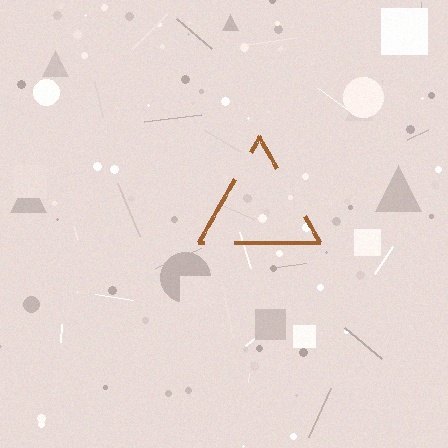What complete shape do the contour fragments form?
The contour fragments form a triangle.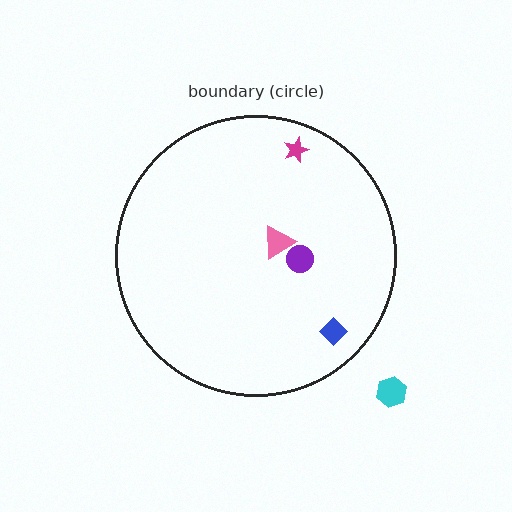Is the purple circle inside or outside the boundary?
Inside.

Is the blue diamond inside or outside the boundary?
Inside.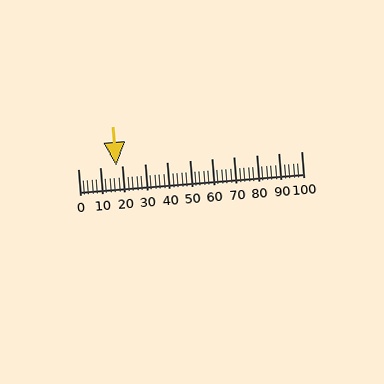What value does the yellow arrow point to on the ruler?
The yellow arrow points to approximately 17.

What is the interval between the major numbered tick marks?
The major tick marks are spaced 10 units apart.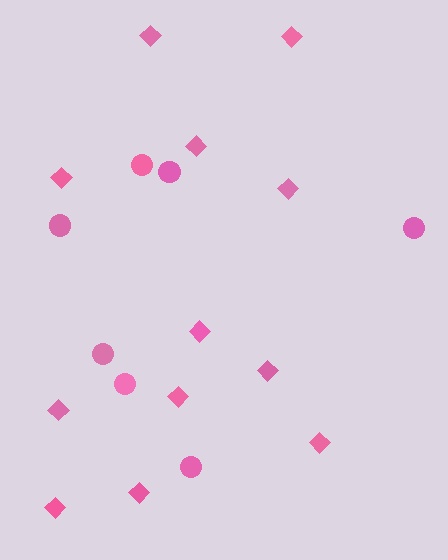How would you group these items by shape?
There are 2 groups: one group of circles (7) and one group of diamonds (12).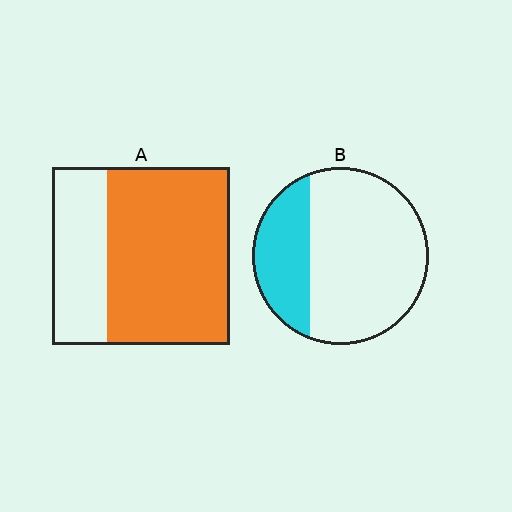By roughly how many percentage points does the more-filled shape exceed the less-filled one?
By roughly 40 percentage points (A over B).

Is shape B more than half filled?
No.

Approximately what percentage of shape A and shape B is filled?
A is approximately 70% and B is approximately 30%.